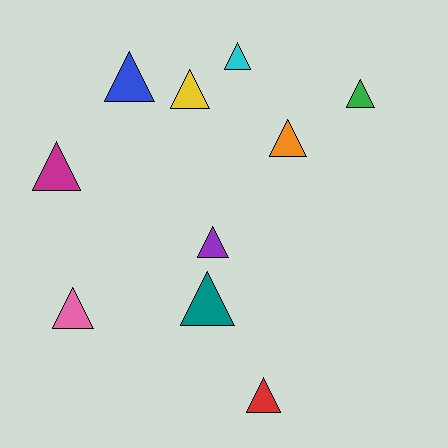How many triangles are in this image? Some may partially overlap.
There are 10 triangles.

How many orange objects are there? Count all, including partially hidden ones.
There is 1 orange object.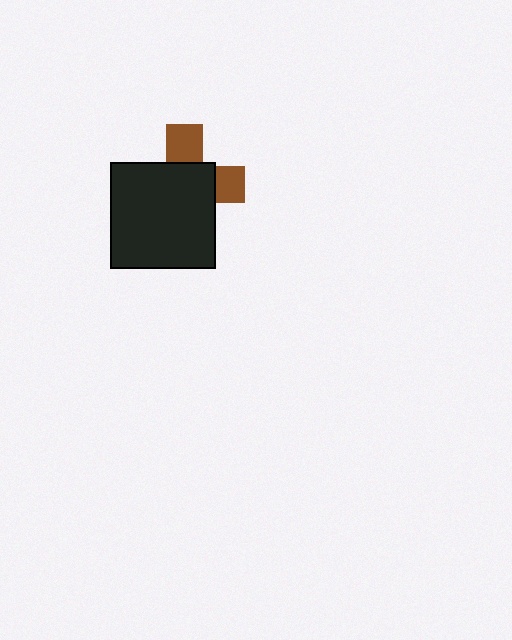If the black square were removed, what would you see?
You would see the complete brown cross.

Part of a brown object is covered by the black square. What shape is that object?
It is a cross.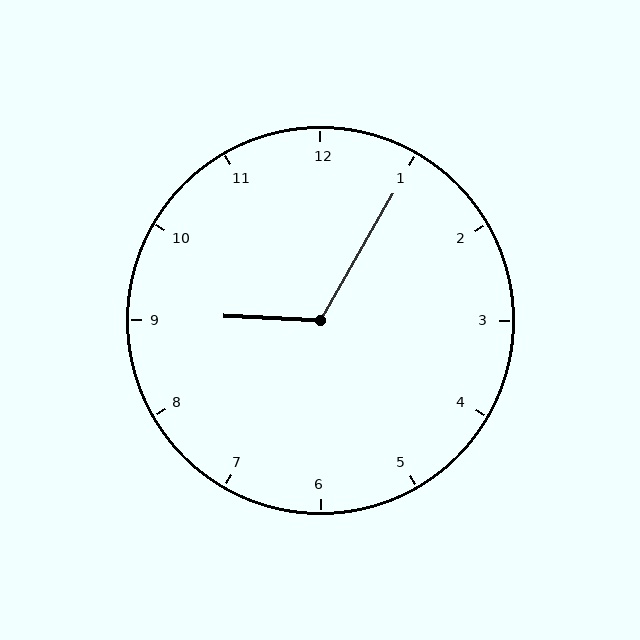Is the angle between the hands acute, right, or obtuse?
It is obtuse.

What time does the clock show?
9:05.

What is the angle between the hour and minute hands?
Approximately 118 degrees.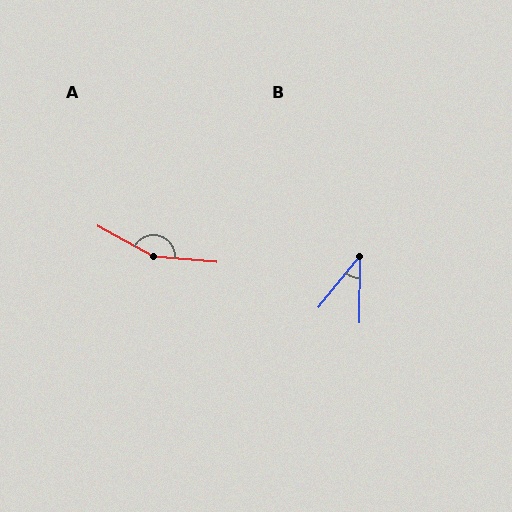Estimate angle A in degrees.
Approximately 157 degrees.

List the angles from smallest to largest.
B (39°), A (157°).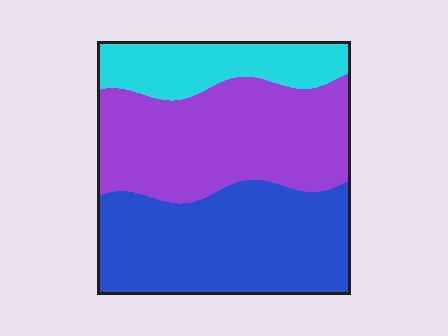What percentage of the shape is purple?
Purple covers about 40% of the shape.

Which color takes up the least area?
Cyan, at roughly 20%.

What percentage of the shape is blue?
Blue takes up about two fifths (2/5) of the shape.